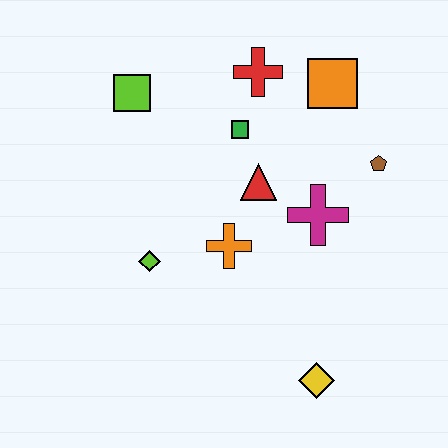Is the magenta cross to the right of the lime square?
Yes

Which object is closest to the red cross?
The green square is closest to the red cross.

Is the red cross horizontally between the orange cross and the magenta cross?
Yes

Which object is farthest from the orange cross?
The orange square is farthest from the orange cross.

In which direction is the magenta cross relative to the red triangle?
The magenta cross is to the right of the red triangle.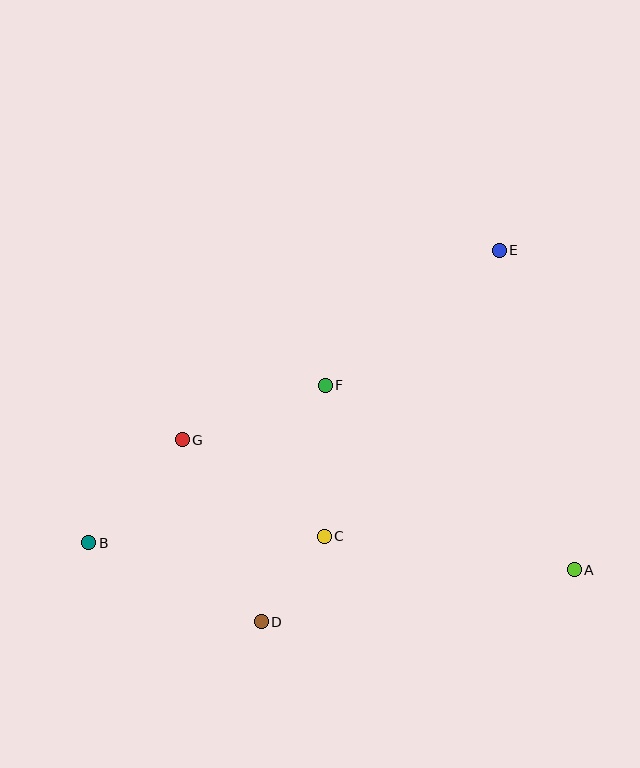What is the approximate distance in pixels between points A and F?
The distance between A and F is approximately 310 pixels.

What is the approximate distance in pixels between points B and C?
The distance between B and C is approximately 236 pixels.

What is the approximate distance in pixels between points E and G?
The distance between E and G is approximately 369 pixels.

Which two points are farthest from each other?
Points B and E are farthest from each other.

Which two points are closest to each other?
Points C and D are closest to each other.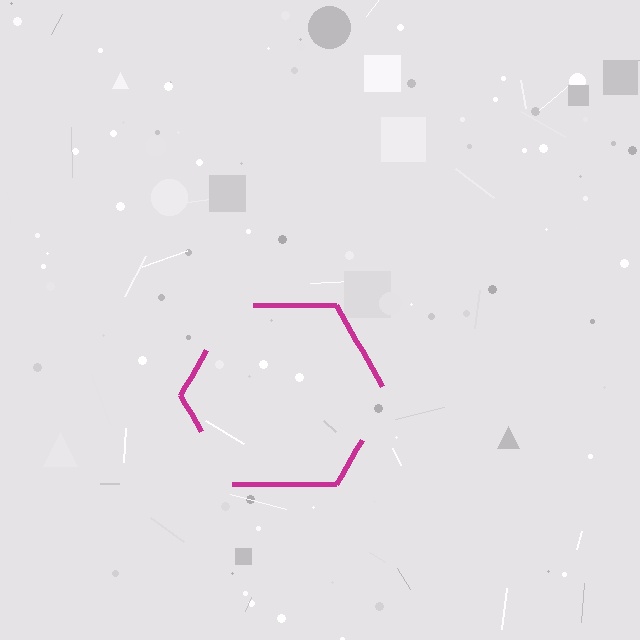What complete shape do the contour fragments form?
The contour fragments form a hexagon.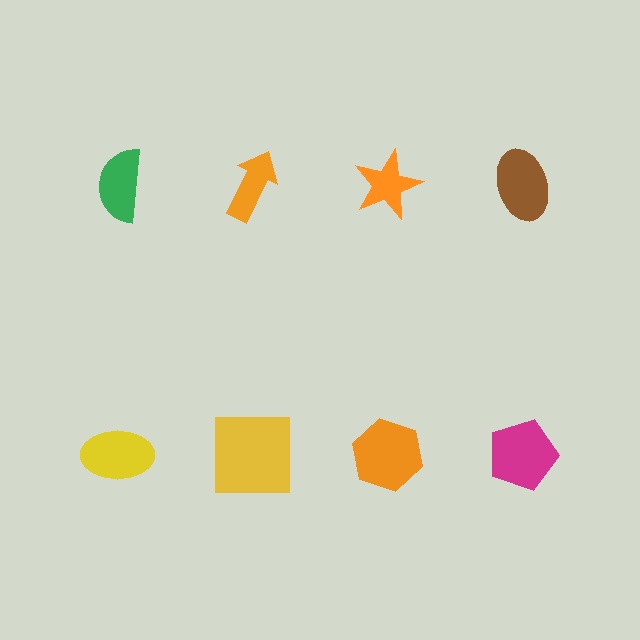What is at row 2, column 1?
A yellow ellipse.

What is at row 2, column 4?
A magenta pentagon.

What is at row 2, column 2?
A yellow square.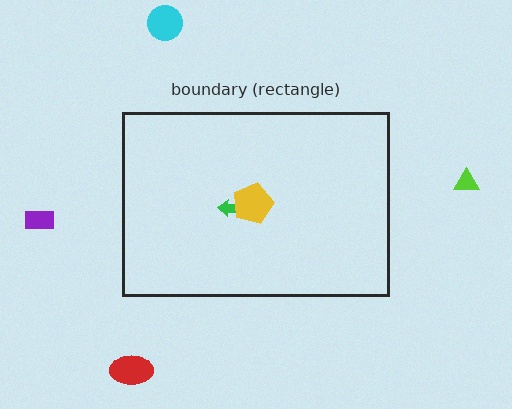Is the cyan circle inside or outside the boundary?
Outside.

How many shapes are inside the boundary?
2 inside, 4 outside.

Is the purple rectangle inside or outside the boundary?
Outside.